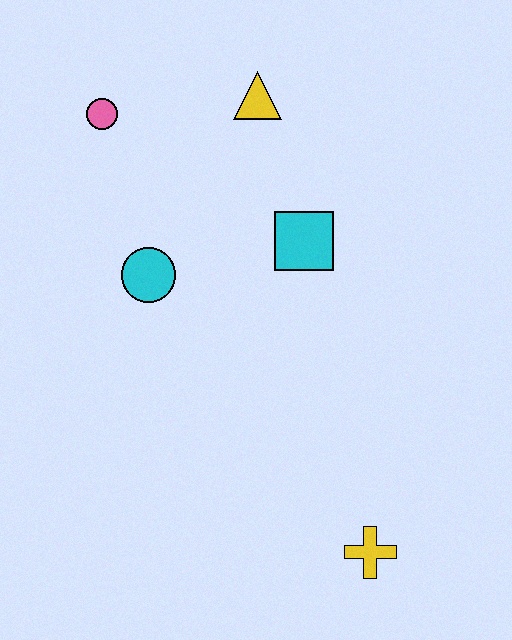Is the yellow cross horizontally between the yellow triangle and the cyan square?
No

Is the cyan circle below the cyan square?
Yes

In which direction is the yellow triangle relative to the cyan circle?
The yellow triangle is above the cyan circle.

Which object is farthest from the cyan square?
The yellow cross is farthest from the cyan square.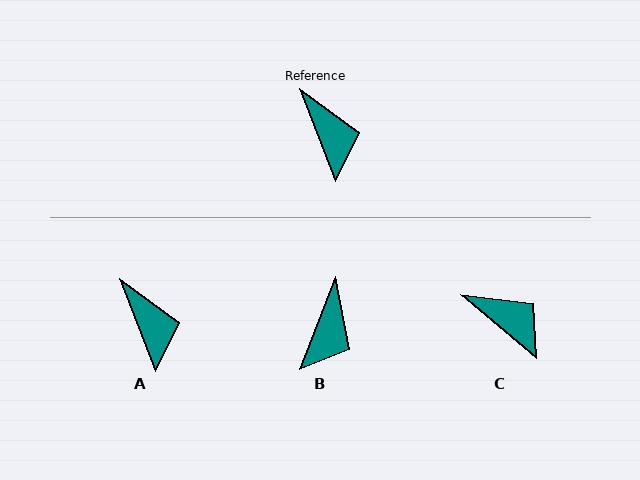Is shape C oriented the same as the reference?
No, it is off by about 29 degrees.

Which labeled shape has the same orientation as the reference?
A.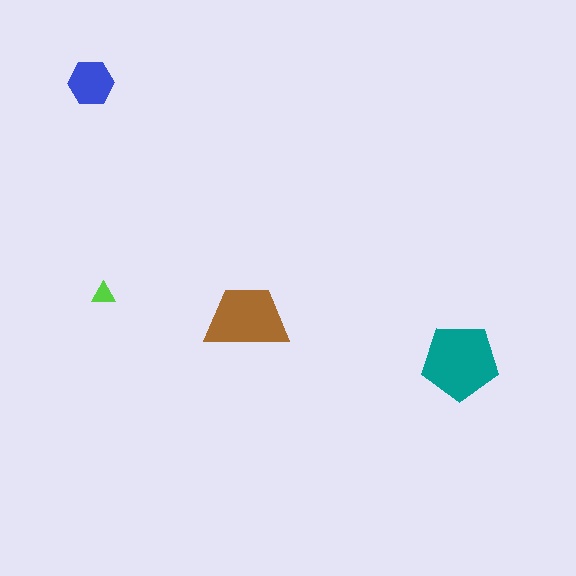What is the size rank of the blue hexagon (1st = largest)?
3rd.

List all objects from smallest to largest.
The lime triangle, the blue hexagon, the brown trapezoid, the teal pentagon.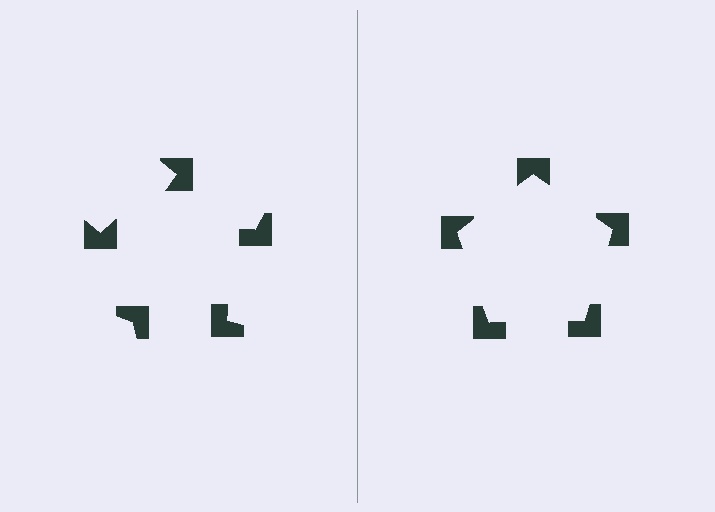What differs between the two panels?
The notched squares are positioned identically on both sides; only the wedge orientations differ. On the right they align to a pentagon; on the left they are misaligned.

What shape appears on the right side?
An illusory pentagon.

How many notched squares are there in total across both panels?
10 — 5 on each side.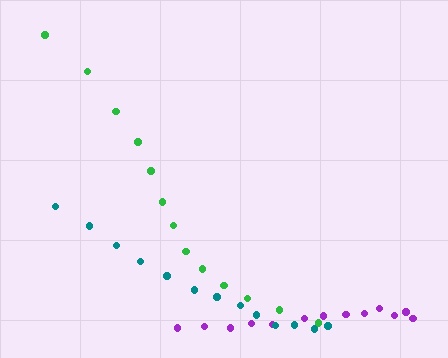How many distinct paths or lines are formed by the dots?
There are 3 distinct paths.